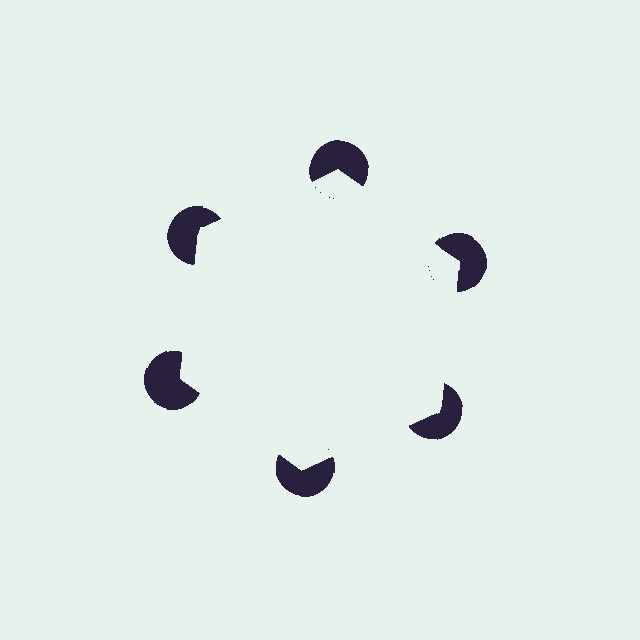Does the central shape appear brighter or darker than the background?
It typically appears slightly brighter than the background, even though no actual brightness change is drawn.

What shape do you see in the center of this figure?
An illusory hexagon — its edges are inferred from the aligned wedge cuts in the pac-man discs, not physically drawn.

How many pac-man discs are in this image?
There are 6 — one at each vertex of the illusory hexagon.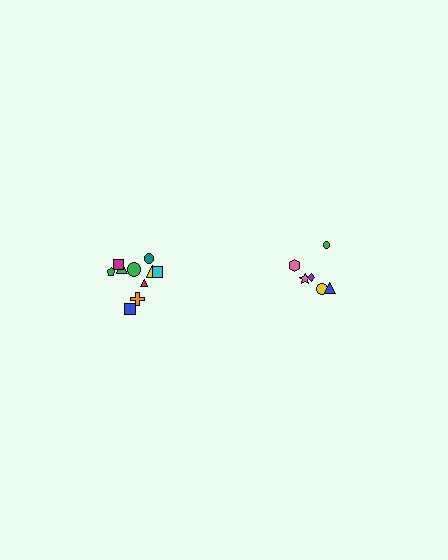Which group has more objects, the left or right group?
The left group.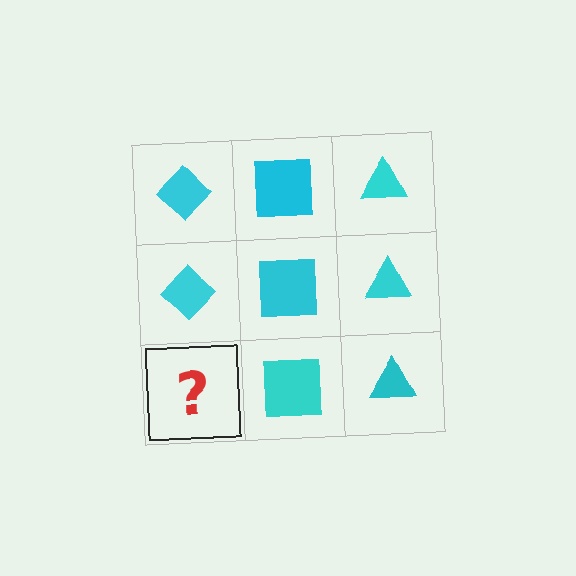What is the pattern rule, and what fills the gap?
The rule is that each column has a consistent shape. The gap should be filled with a cyan diamond.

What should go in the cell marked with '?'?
The missing cell should contain a cyan diamond.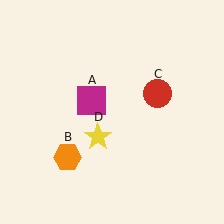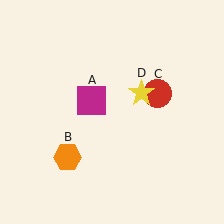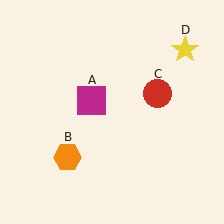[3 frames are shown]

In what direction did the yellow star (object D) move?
The yellow star (object D) moved up and to the right.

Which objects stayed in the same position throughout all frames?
Magenta square (object A) and orange hexagon (object B) and red circle (object C) remained stationary.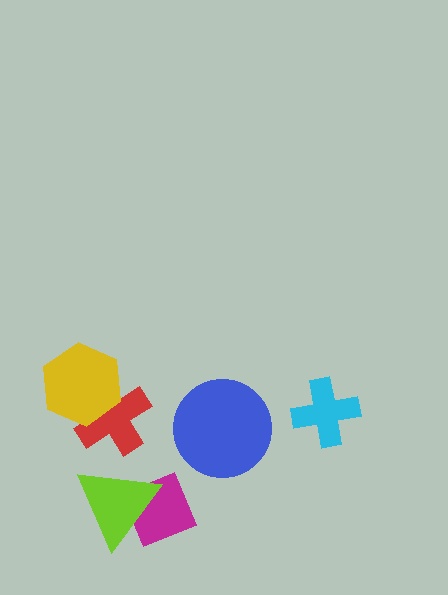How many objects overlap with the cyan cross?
0 objects overlap with the cyan cross.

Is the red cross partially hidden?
Yes, it is partially covered by another shape.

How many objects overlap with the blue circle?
0 objects overlap with the blue circle.